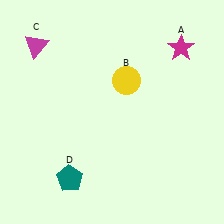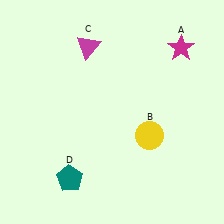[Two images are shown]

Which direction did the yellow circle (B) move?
The yellow circle (B) moved down.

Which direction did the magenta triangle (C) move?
The magenta triangle (C) moved right.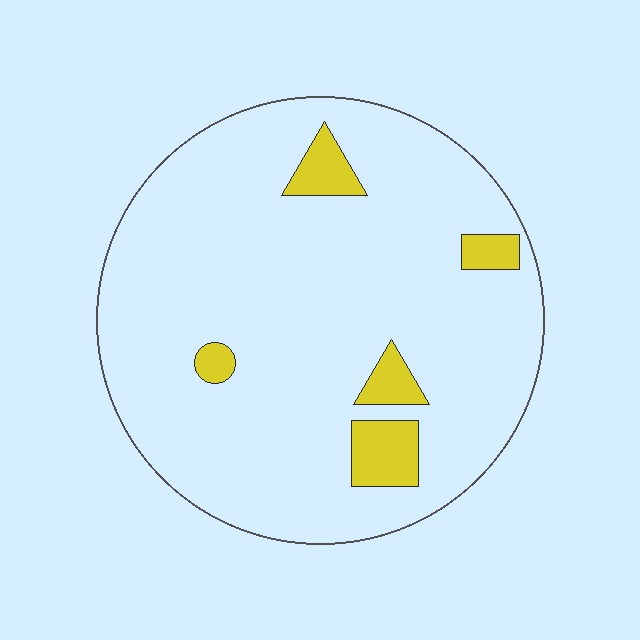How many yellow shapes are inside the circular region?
5.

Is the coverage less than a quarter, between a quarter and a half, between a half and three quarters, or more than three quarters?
Less than a quarter.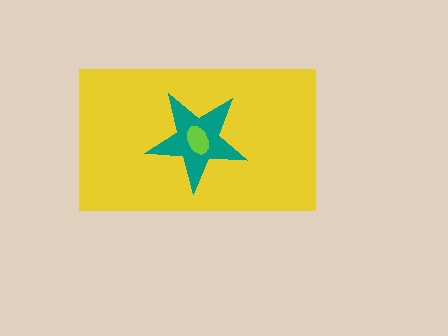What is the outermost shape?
The yellow rectangle.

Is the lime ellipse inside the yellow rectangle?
Yes.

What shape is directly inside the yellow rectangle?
The teal star.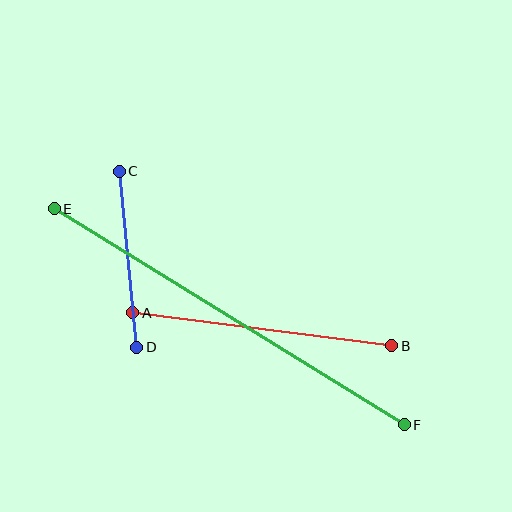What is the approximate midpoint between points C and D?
The midpoint is at approximately (128, 259) pixels.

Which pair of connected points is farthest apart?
Points E and F are farthest apart.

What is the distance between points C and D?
The distance is approximately 177 pixels.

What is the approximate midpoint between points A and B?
The midpoint is at approximately (262, 329) pixels.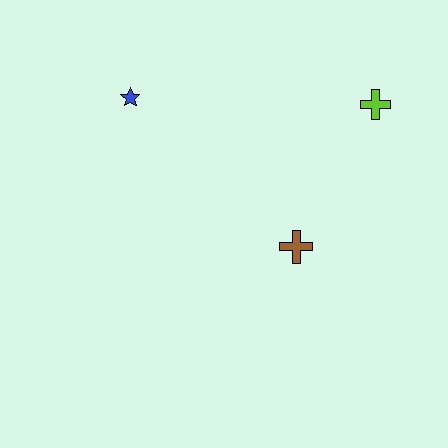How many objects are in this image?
There are 3 objects.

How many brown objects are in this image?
There is 1 brown object.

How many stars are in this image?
There is 1 star.